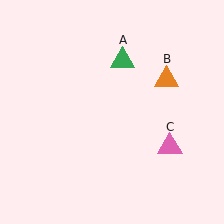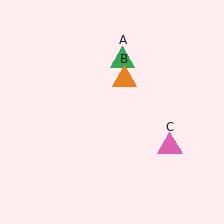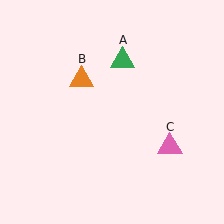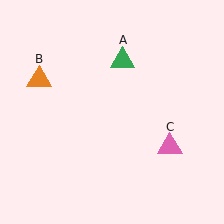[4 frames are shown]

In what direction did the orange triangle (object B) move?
The orange triangle (object B) moved left.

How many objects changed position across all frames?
1 object changed position: orange triangle (object B).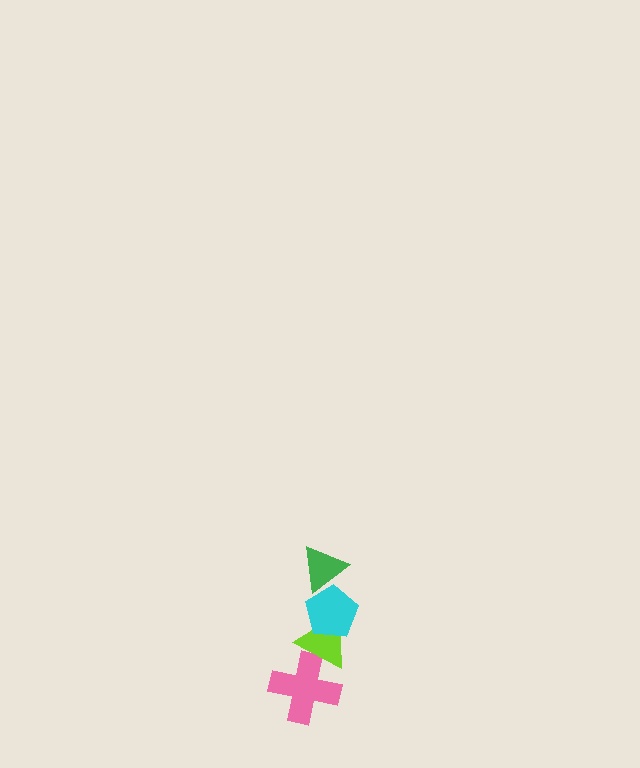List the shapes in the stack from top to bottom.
From top to bottom: the green triangle, the cyan pentagon, the lime triangle, the pink cross.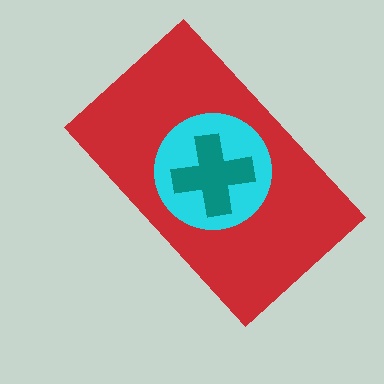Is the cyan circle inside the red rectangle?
Yes.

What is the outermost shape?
The red rectangle.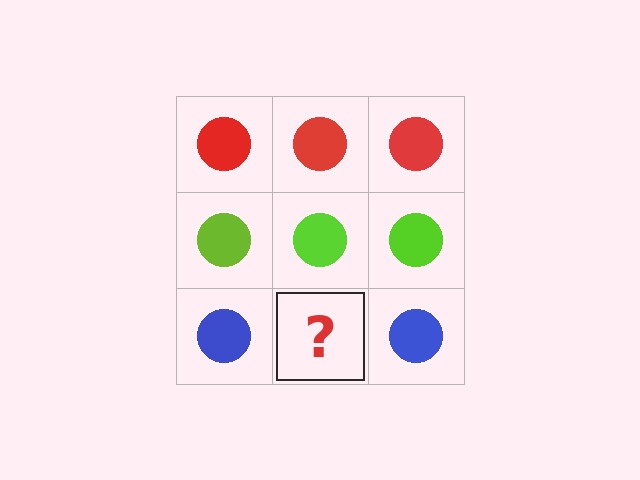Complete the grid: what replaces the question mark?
The question mark should be replaced with a blue circle.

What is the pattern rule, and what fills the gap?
The rule is that each row has a consistent color. The gap should be filled with a blue circle.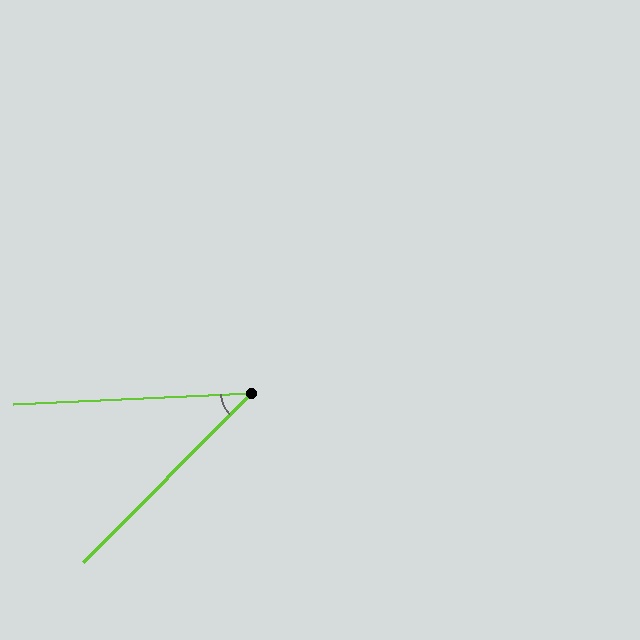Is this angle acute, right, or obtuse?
It is acute.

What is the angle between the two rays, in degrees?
Approximately 43 degrees.